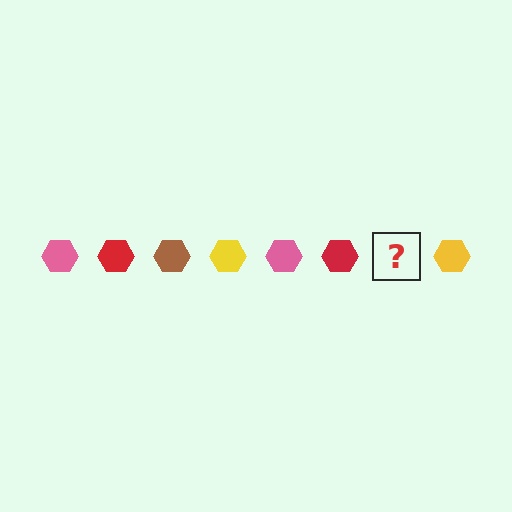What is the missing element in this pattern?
The missing element is a brown hexagon.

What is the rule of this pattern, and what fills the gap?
The rule is that the pattern cycles through pink, red, brown, yellow hexagons. The gap should be filled with a brown hexagon.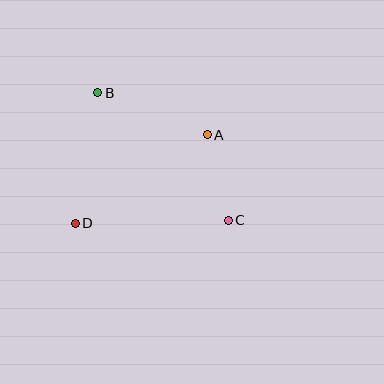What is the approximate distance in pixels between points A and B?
The distance between A and B is approximately 117 pixels.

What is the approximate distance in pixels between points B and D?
The distance between B and D is approximately 132 pixels.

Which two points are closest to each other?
Points A and C are closest to each other.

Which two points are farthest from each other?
Points B and C are farthest from each other.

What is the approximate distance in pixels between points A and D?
The distance between A and D is approximately 159 pixels.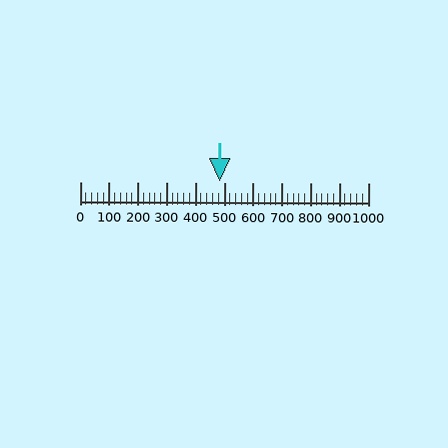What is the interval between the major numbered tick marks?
The major tick marks are spaced 100 units apart.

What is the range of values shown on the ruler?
The ruler shows values from 0 to 1000.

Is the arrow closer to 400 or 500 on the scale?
The arrow is closer to 500.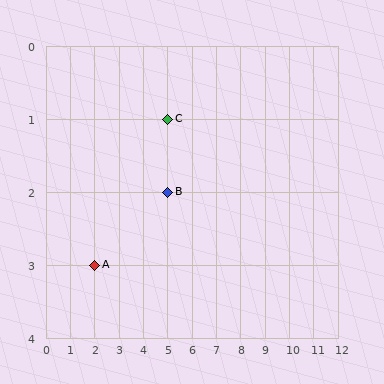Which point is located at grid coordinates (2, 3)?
Point A is at (2, 3).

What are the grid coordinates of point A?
Point A is at grid coordinates (2, 3).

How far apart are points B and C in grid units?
Points B and C are 1 row apart.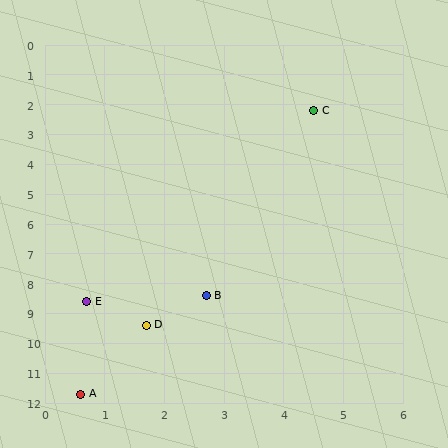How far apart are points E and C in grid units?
Points E and C are about 7.4 grid units apart.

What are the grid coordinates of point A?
Point A is at approximately (0.6, 11.7).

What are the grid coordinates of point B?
Point B is at approximately (2.7, 8.4).